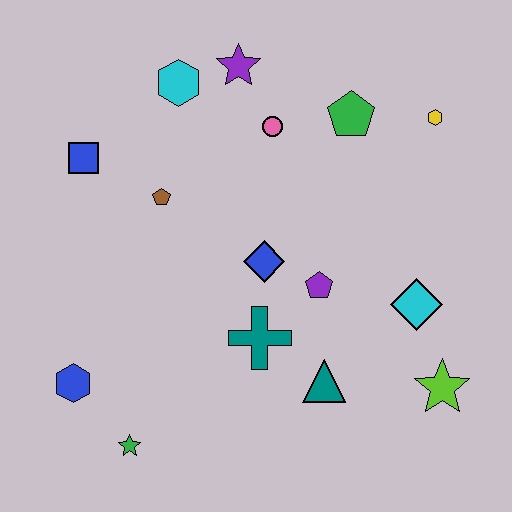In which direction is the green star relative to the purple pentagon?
The green star is to the left of the purple pentagon.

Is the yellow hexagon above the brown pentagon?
Yes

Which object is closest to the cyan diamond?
The lime star is closest to the cyan diamond.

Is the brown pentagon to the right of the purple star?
No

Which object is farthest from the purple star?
The green star is farthest from the purple star.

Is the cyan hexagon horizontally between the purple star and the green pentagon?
No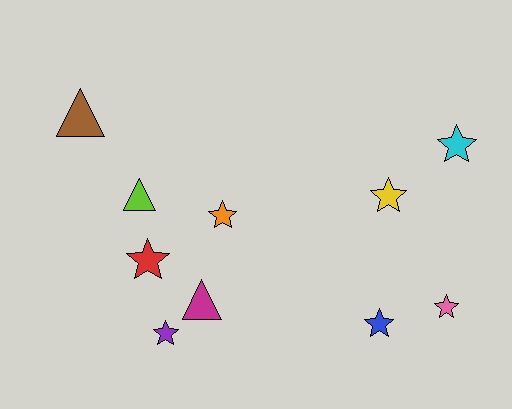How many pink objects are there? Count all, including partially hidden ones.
There is 1 pink object.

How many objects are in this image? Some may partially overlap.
There are 10 objects.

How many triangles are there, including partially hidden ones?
There are 3 triangles.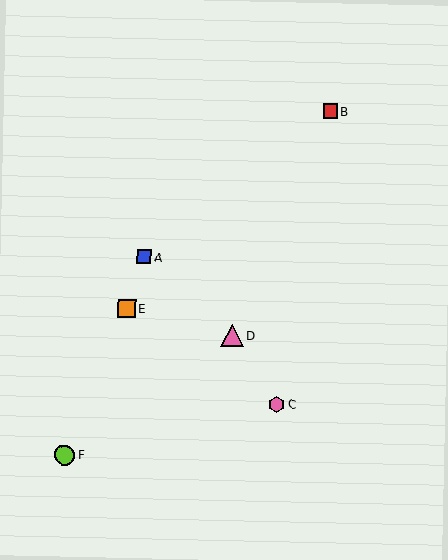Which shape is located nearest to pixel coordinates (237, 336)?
The pink triangle (labeled D) at (232, 336) is nearest to that location.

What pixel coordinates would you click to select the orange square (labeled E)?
Click at (127, 309) to select the orange square E.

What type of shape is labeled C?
Shape C is a pink hexagon.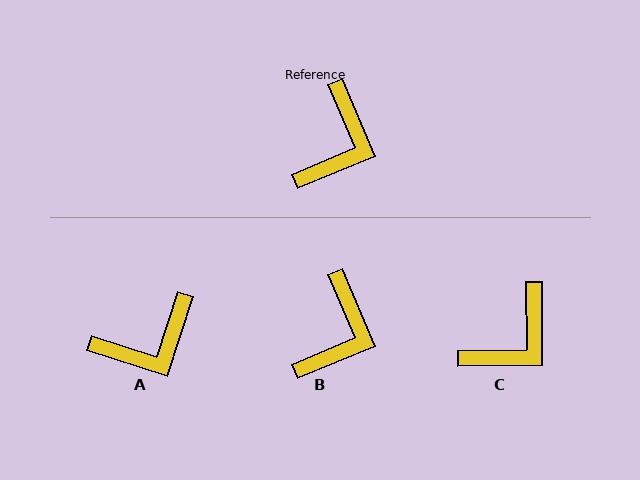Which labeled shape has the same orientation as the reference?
B.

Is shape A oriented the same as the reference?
No, it is off by about 41 degrees.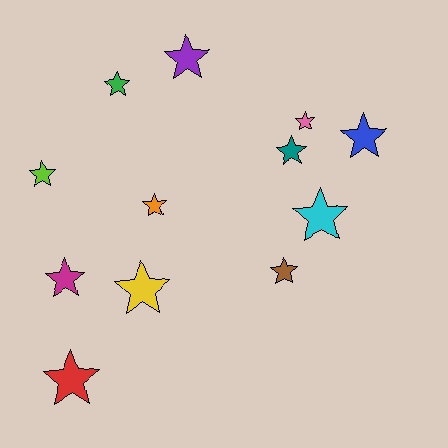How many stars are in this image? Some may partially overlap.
There are 12 stars.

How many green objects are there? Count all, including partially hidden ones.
There is 1 green object.